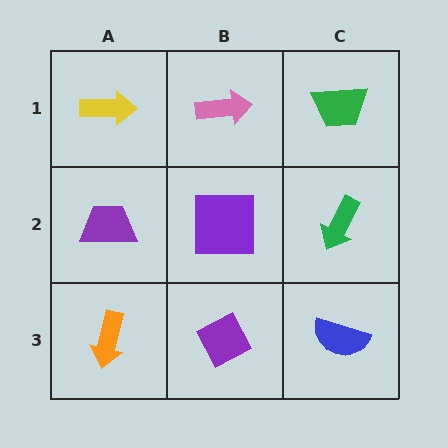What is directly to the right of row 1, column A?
A pink arrow.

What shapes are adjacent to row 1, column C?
A green arrow (row 2, column C), a pink arrow (row 1, column B).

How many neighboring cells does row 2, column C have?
3.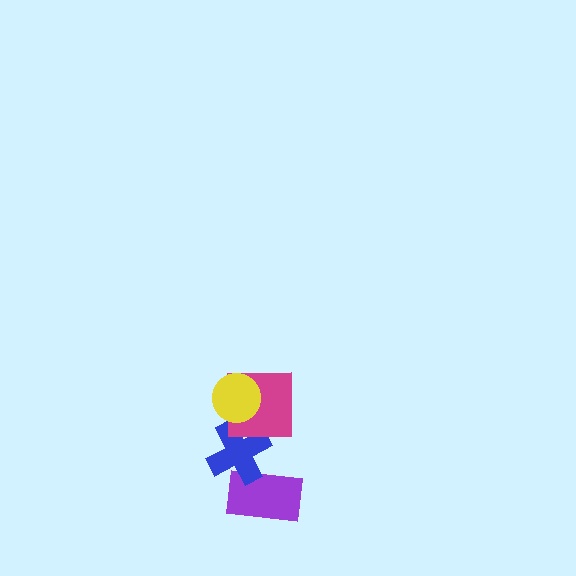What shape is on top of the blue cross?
The magenta square is on top of the blue cross.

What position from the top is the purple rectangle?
The purple rectangle is 4th from the top.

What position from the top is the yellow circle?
The yellow circle is 1st from the top.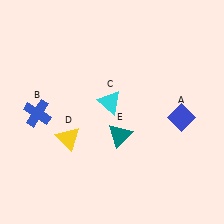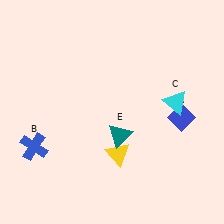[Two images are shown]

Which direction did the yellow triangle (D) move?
The yellow triangle (D) moved right.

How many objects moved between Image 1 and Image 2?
3 objects moved between the two images.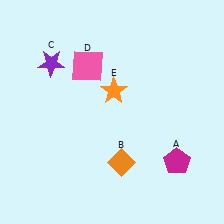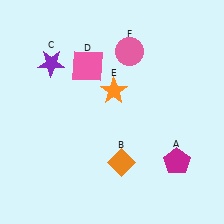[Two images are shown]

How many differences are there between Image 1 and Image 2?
There is 1 difference between the two images.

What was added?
A pink circle (F) was added in Image 2.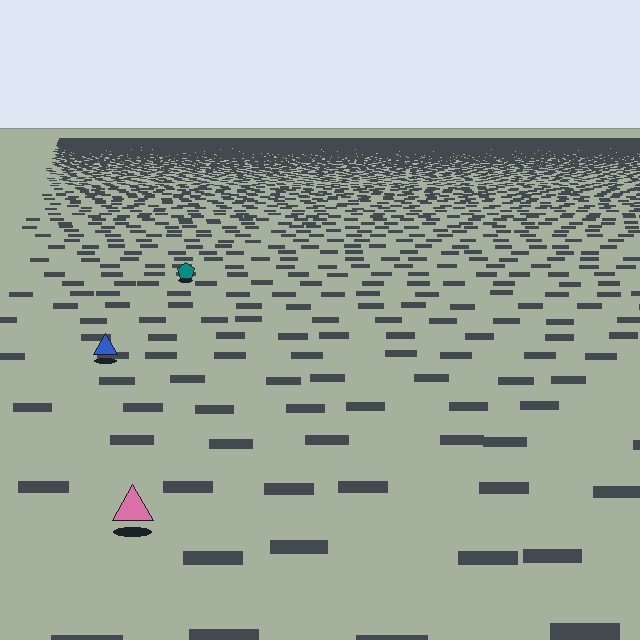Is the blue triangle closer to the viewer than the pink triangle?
No. The pink triangle is closer — you can tell from the texture gradient: the ground texture is coarser near it.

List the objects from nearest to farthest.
From nearest to farthest: the pink triangle, the blue triangle, the teal pentagon.